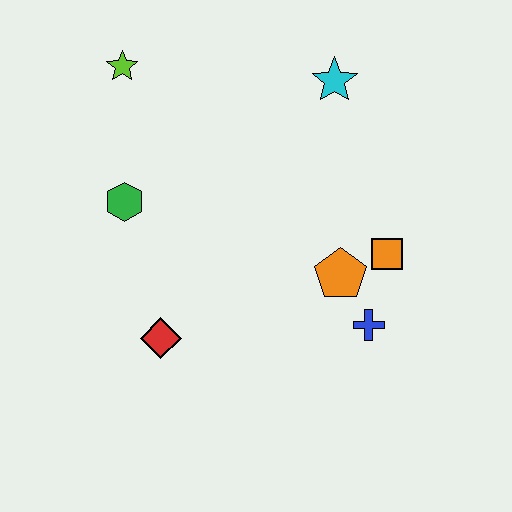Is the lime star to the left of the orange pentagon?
Yes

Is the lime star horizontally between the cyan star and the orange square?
No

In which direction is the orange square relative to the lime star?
The orange square is to the right of the lime star.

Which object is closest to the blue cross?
The orange pentagon is closest to the blue cross.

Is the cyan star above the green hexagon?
Yes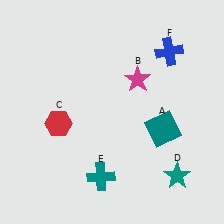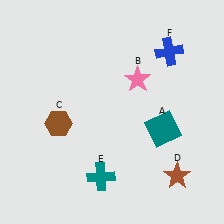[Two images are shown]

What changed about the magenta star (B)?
In Image 1, B is magenta. In Image 2, it changed to pink.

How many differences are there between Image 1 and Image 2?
There are 3 differences between the two images.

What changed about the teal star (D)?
In Image 1, D is teal. In Image 2, it changed to brown.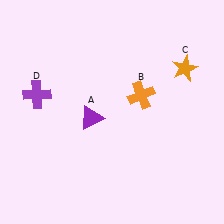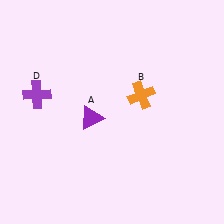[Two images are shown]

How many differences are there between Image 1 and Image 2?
There is 1 difference between the two images.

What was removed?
The orange star (C) was removed in Image 2.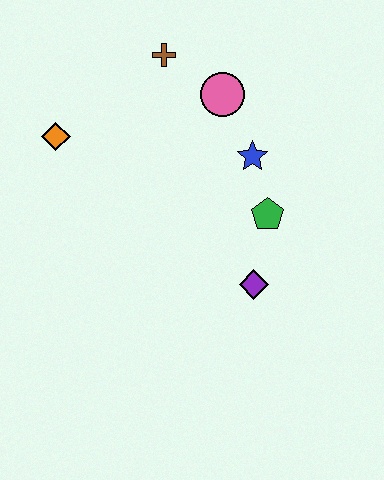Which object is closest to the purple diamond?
The green pentagon is closest to the purple diamond.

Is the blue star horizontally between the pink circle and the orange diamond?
No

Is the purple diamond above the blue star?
No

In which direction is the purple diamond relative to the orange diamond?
The purple diamond is to the right of the orange diamond.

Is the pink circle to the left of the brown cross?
No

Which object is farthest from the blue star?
The orange diamond is farthest from the blue star.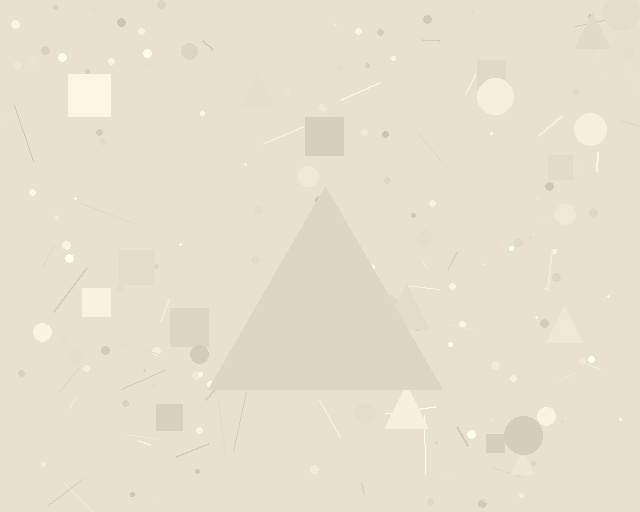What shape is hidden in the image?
A triangle is hidden in the image.